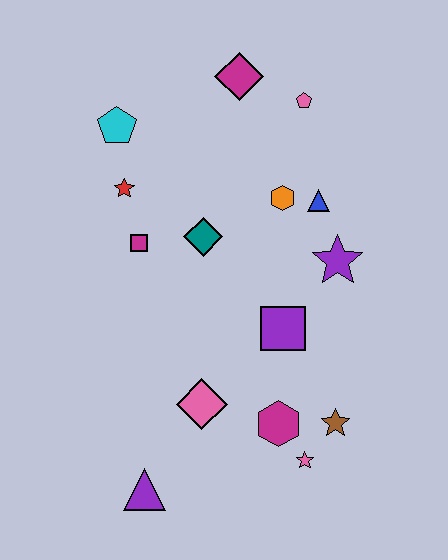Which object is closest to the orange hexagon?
The blue triangle is closest to the orange hexagon.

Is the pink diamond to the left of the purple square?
Yes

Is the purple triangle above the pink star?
No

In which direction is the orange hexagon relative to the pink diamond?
The orange hexagon is above the pink diamond.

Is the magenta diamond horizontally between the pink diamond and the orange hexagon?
Yes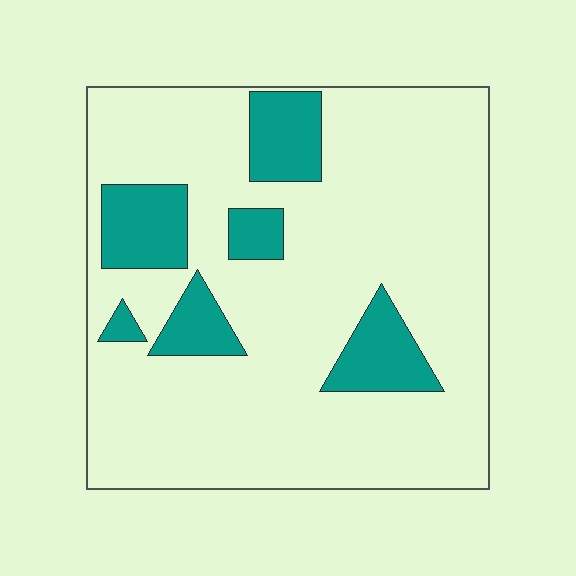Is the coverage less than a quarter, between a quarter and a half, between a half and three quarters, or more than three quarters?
Less than a quarter.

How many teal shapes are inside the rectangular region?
6.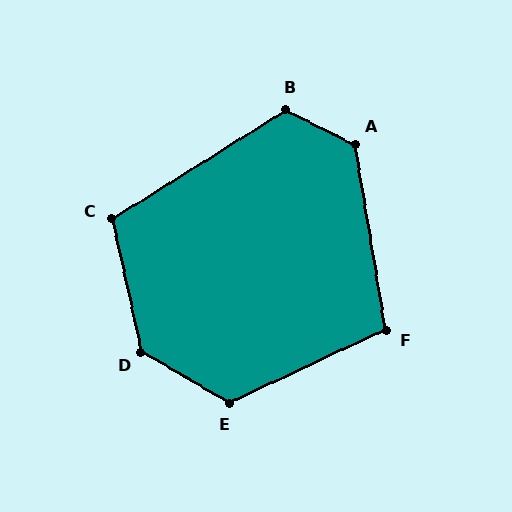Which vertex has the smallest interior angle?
F, at approximately 106 degrees.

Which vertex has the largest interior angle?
D, at approximately 133 degrees.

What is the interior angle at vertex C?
Approximately 109 degrees (obtuse).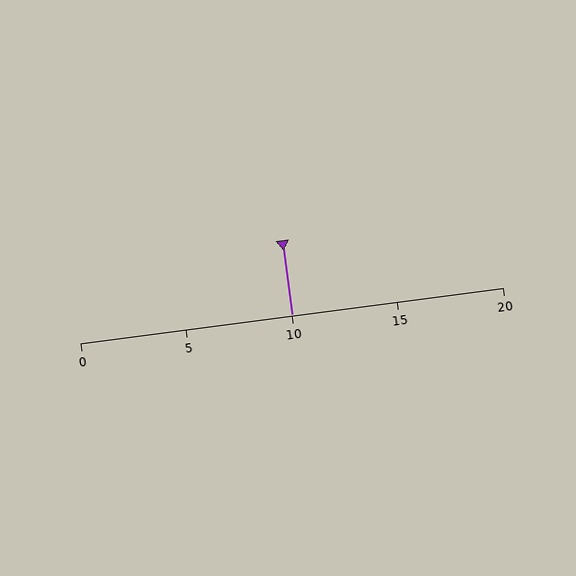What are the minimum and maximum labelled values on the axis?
The axis runs from 0 to 20.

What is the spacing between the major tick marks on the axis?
The major ticks are spaced 5 apart.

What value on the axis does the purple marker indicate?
The marker indicates approximately 10.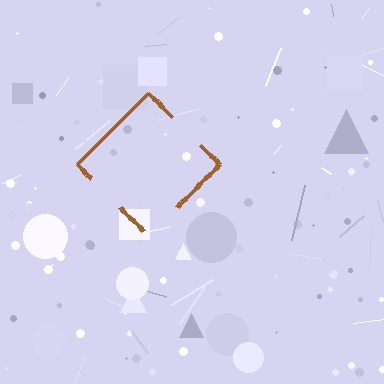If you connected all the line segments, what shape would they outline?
They would outline a diamond.